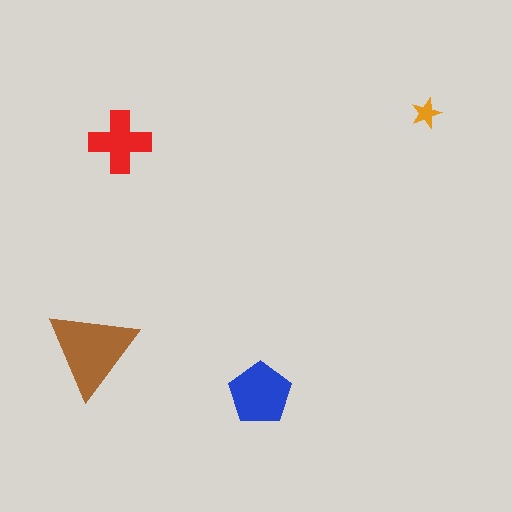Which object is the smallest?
The orange star.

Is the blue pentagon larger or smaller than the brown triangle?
Smaller.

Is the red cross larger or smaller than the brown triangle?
Smaller.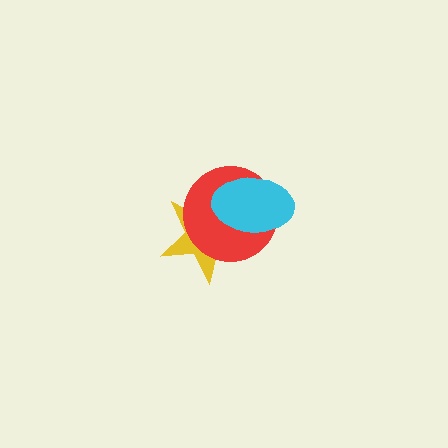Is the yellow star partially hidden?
Yes, it is partially covered by another shape.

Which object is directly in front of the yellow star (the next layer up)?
The red circle is directly in front of the yellow star.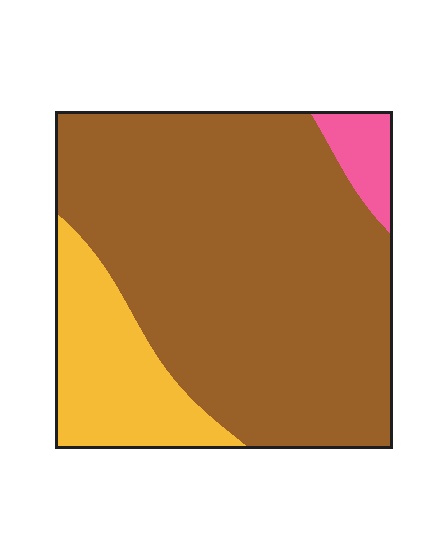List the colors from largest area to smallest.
From largest to smallest: brown, yellow, pink.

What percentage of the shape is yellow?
Yellow takes up about one fifth (1/5) of the shape.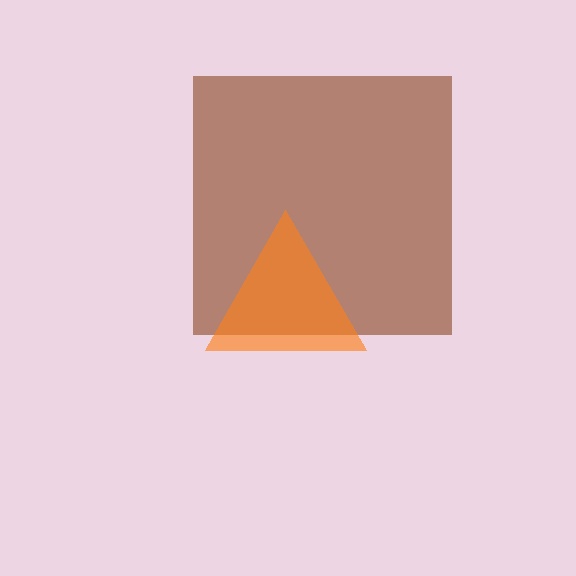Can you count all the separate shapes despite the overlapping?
Yes, there are 2 separate shapes.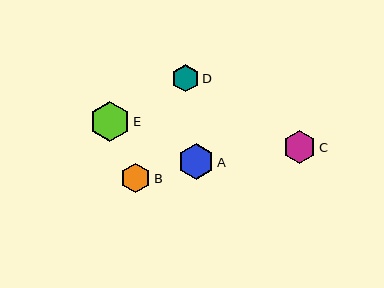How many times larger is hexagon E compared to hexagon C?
Hexagon E is approximately 1.2 times the size of hexagon C.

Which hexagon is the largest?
Hexagon E is the largest with a size of approximately 40 pixels.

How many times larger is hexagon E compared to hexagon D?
Hexagon E is approximately 1.4 times the size of hexagon D.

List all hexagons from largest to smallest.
From largest to smallest: E, A, C, B, D.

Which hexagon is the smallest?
Hexagon D is the smallest with a size of approximately 28 pixels.